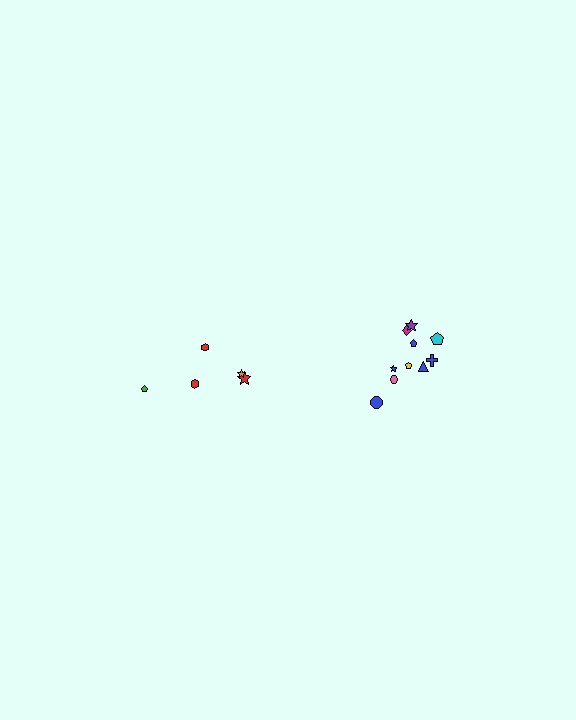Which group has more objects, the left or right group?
The right group.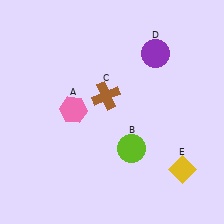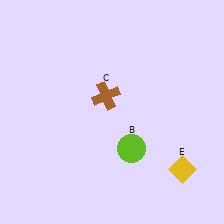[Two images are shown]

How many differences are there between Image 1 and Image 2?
There are 2 differences between the two images.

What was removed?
The purple circle (D), the pink hexagon (A) were removed in Image 2.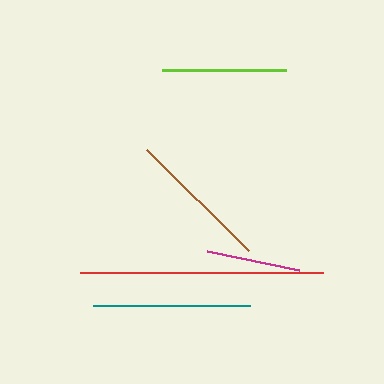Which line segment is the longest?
The red line is the longest at approximately 243 pixels.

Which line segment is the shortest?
The magenta line is the shortest at approximately 94 pixels.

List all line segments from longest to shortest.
From longest to shortest: red, teal, brown, lime, magenta.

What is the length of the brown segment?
The brown segment is approximately 144 pixels long.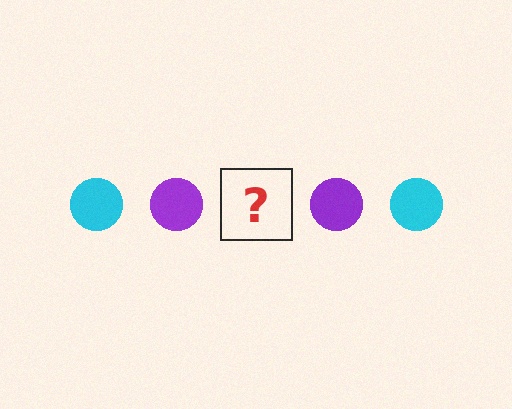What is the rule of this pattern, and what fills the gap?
The rule is that the pattern cycles through cyan, purple circles. The gap should be filled with a cyan circle.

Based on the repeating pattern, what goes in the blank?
The blank should be a cyan circle.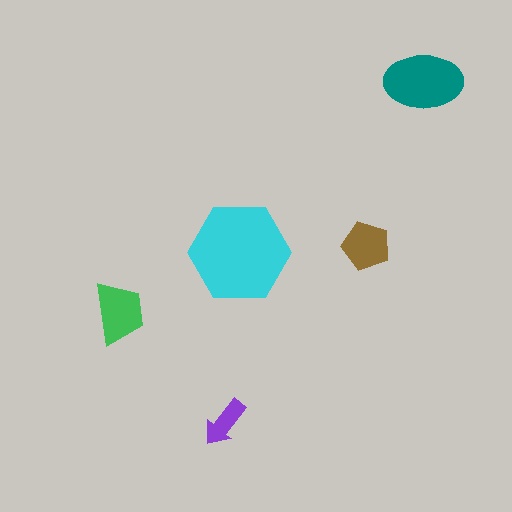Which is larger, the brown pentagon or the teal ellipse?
The teal ellipse.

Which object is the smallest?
The purple arrow.